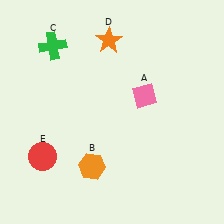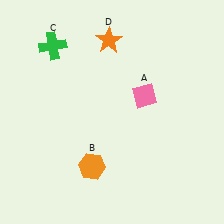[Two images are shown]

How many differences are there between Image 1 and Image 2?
There is 1 difference between the two images.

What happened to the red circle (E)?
The red circle (E) was removed in Image 2. It was in the bottom-left area of Image 1.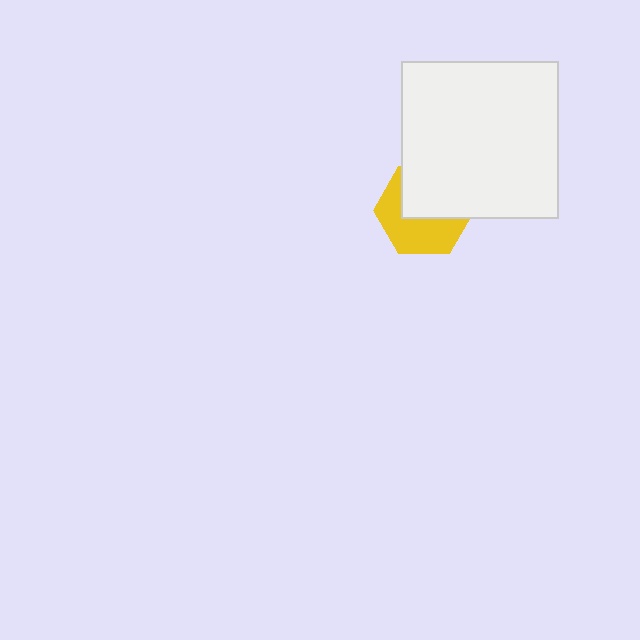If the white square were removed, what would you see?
You would see the complete yellow hexagon.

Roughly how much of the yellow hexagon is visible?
About half of it is visible (roughly 50%).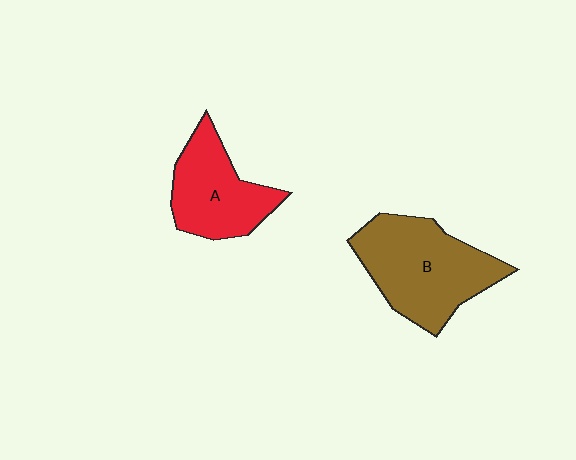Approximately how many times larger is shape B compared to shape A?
Approximately 1.4 times.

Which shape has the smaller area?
Shape A (red).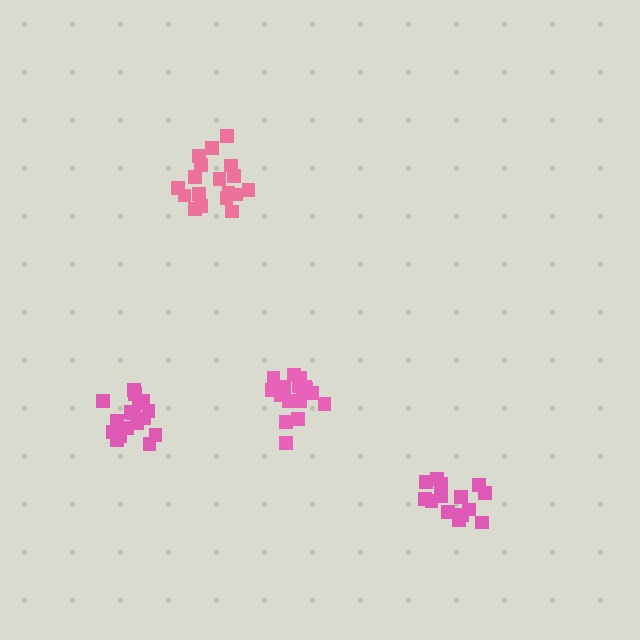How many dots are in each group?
Group 1: 14 dots, Group 2: 18 dots, Group 3: 18 dots, Group 4: 18 dots (68 total).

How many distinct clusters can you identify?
There are 4 distinct clusters.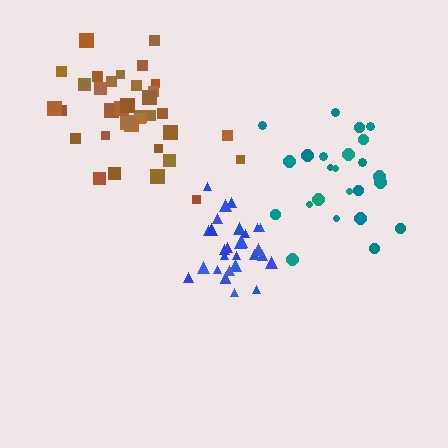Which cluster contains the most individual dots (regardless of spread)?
Brown (35).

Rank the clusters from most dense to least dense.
blue, brown, teal.